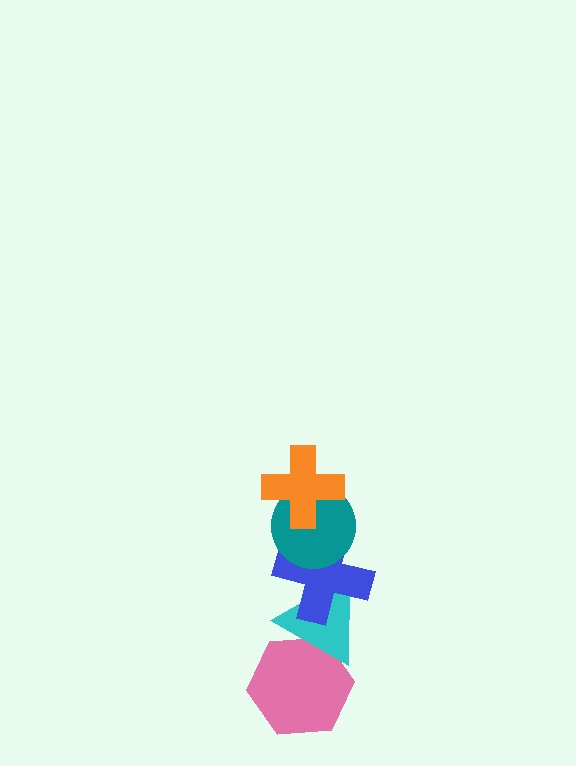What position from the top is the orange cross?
The orange cross is 1st from the top.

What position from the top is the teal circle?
The teal circle is 2nd from the top.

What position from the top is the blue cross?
The blue cross is 3rd from the top.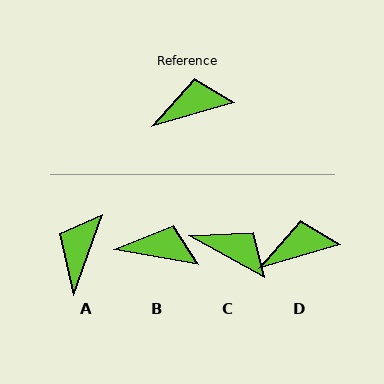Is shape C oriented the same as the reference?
No, it is off by about 45 degrees.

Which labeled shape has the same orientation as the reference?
D.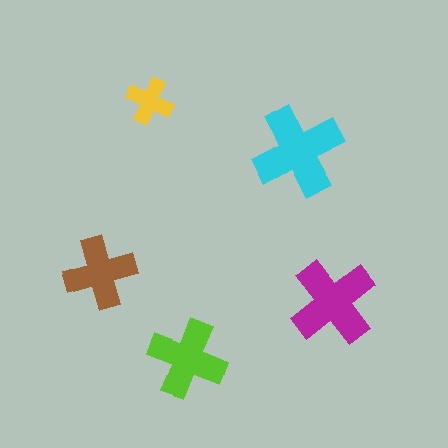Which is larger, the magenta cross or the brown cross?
The magenta one.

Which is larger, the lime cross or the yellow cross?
The lime one.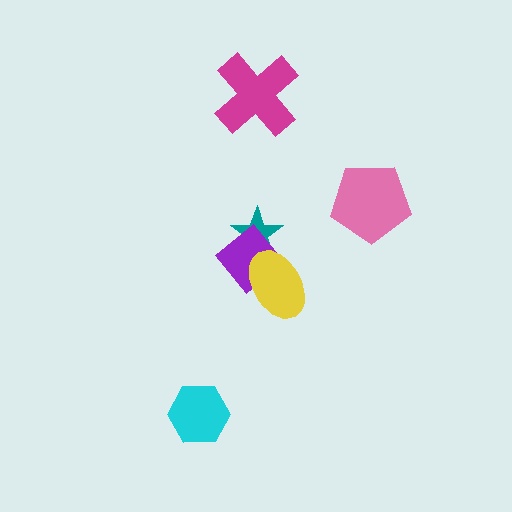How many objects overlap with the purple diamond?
2 objects overlap with the purple diamond.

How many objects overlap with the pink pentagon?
0 objects overlap with the pink pentagon.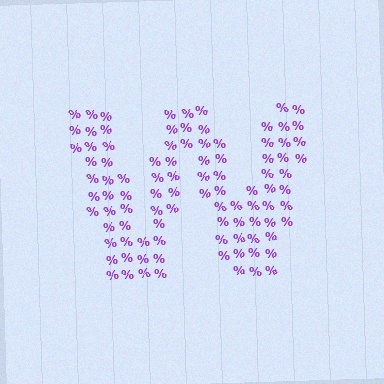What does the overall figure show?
The overall figure shows the letter W.